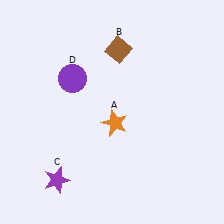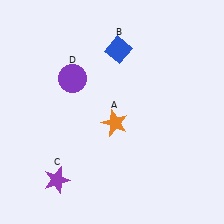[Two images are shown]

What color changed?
The diamond (B) changed from brown in Image 1 to blue in Image 2.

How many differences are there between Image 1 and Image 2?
There is 1 difference between the two images.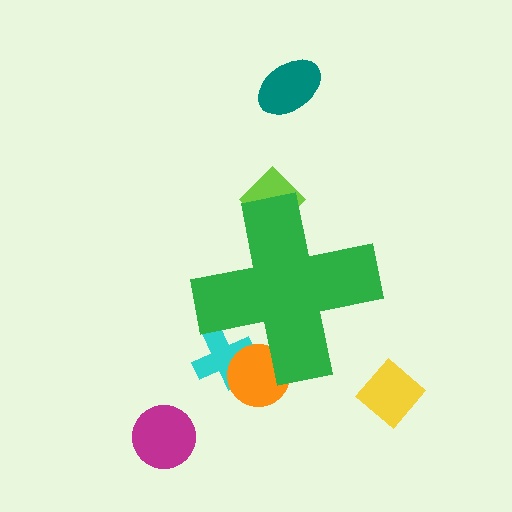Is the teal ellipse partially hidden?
No, the teal ellipse is fully visible.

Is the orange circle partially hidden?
Yes, the orange circle is partially hidden behind the green cross.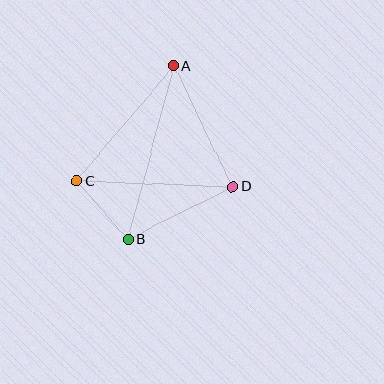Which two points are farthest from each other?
Points A and B are farthest from each other.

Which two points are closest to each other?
Points B and C are closest to each other.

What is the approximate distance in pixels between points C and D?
The distance between C and D is approximately 156 pixels.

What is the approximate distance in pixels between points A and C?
The distance between A and C is approximately 150 pixels.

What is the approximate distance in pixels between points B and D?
The distance between B and D is approximately 117 pixels.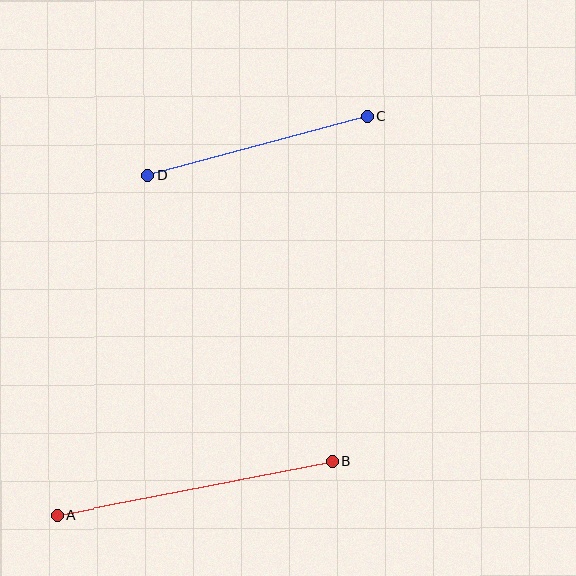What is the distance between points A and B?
The distance is approximately 281 pixels.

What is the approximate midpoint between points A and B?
The midpoint is at approximately (195, 488) pixels.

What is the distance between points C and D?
The distance is approximately 227 pixels.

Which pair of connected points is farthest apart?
Points A and B are farthest apart.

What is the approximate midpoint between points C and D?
The midpoint is at approximately (257, 146) pixels.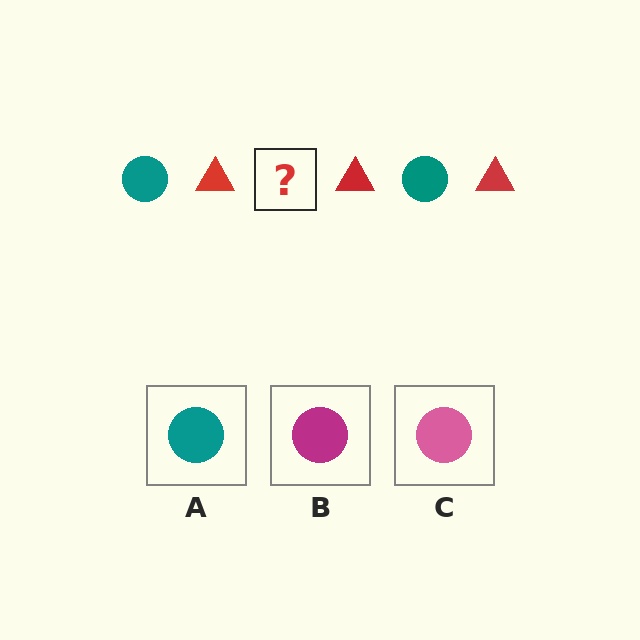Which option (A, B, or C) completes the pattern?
A.